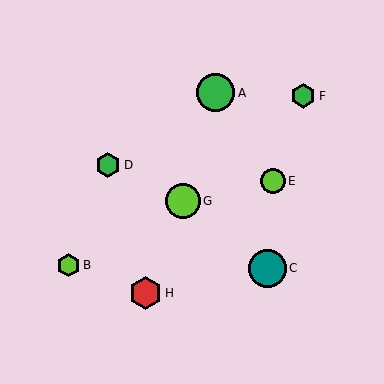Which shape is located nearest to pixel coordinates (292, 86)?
The green hexagon (labeled F) at (303, 96) is nearest to that location.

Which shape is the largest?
The teal circle (labeled C) is the largest.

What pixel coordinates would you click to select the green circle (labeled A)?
Click at (216, 93) to select the green circle A.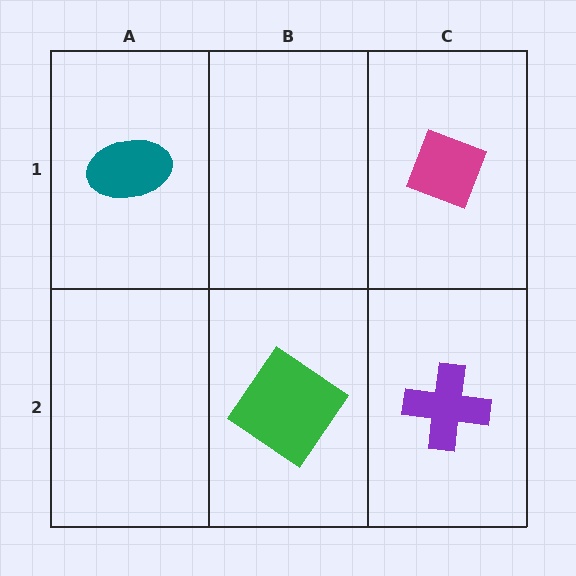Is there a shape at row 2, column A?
No, that cell is empty.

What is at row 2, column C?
A purple cross.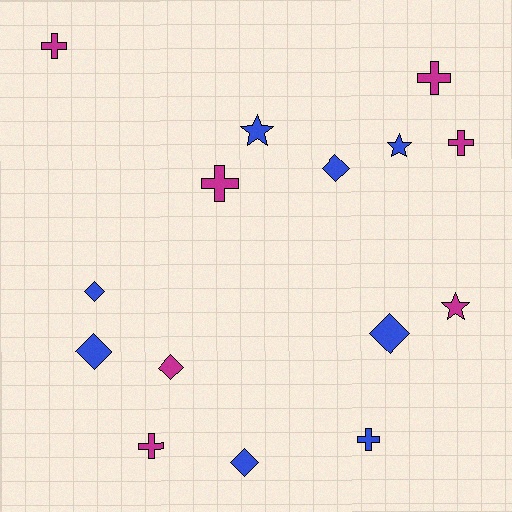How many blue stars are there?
There are 2 blue stars.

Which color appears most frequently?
Blue, with 8 objects.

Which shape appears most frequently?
Cross, with 6 objects.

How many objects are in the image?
There are 15 objects.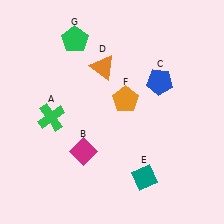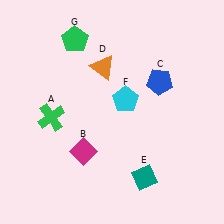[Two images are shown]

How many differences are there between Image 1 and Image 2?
There is 1 difference between the two images.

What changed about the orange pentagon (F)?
In Image 1, F is orange. In Image 2, it changed to cyan.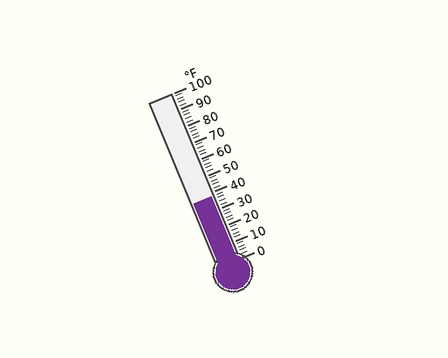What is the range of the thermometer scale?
The thermometer scale ranges from 0°F to 100°F.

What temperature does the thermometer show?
The thermometer shows approximately 38°F.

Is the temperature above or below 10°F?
The temperature is above 10°F.